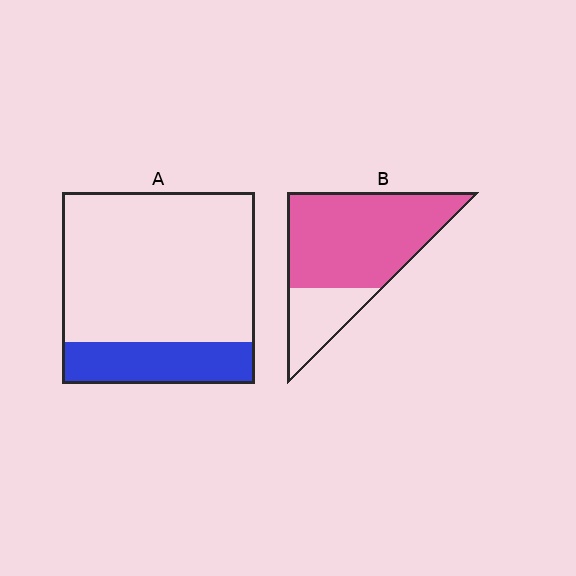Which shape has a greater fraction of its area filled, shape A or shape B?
Shape B.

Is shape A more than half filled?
No.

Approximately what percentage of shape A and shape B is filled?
A is approximately 20% and B is approximately 75%.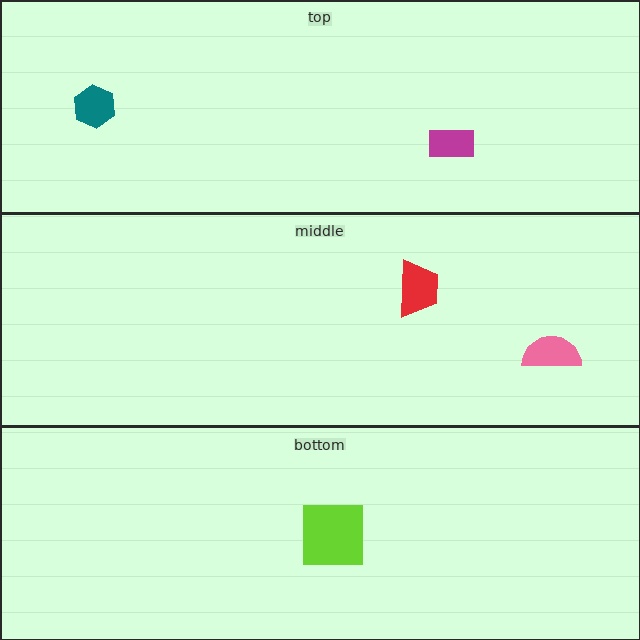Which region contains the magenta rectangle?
The top region.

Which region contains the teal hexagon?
The top region.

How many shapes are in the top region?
2.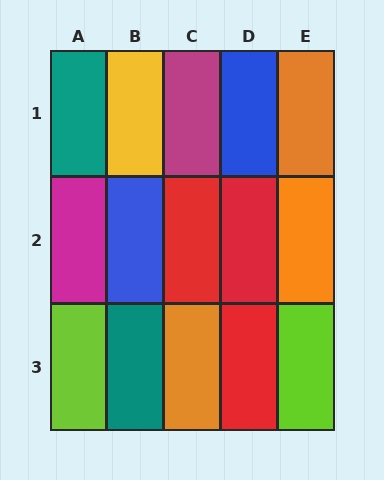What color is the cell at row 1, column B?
Yellow.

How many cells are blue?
2 cells are blue.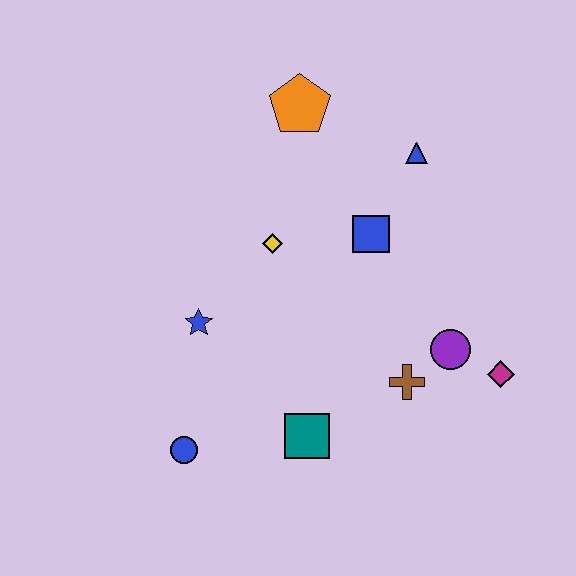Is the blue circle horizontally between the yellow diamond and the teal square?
No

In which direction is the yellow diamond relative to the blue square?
The yellow diamond is to the left of the blue square.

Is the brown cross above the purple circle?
No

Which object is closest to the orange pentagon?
The blue triangle is closest to the orange pentagon.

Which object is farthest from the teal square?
The orange pentagon is farthest from the teal square.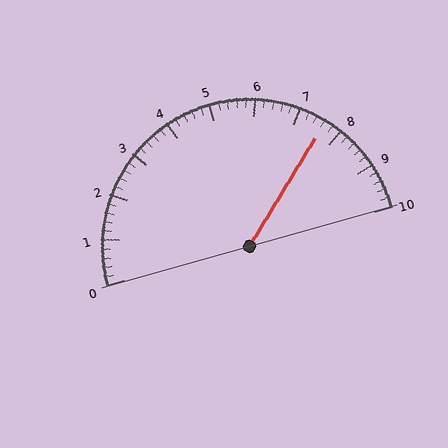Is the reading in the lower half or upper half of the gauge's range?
The reading is in the upper half of the range (0 to 10).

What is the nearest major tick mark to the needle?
The nearest major tick mark is 8.